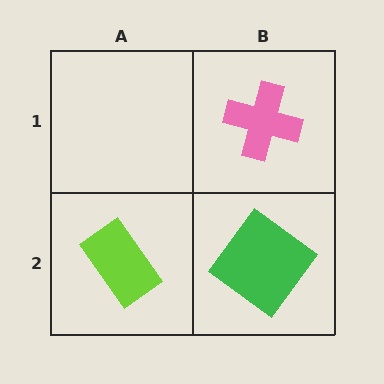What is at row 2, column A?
A lime rectangle.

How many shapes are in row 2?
2 shapes.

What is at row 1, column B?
A pink cross.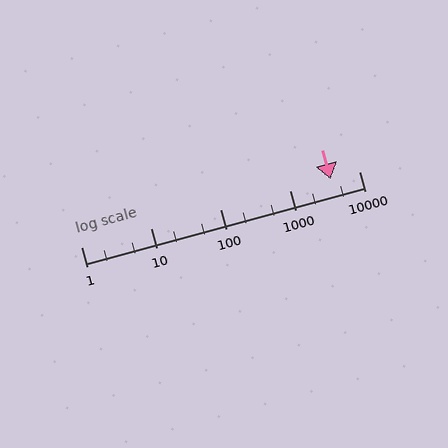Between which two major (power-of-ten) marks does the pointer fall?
The pointer is between 1000 and 10000.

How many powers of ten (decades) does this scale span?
The scale spans 4 decades, from 1 to 10000.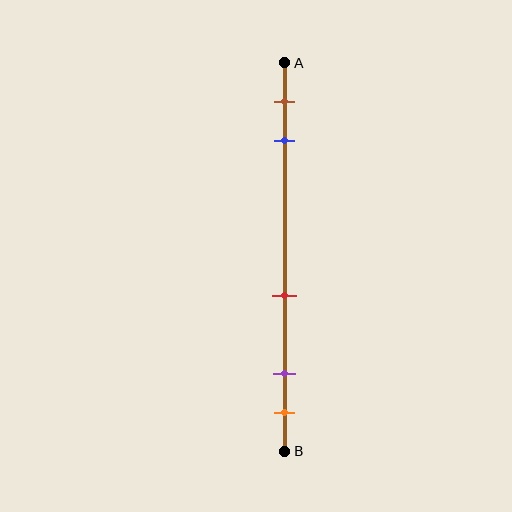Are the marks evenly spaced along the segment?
No, the marks are not evenly spaced.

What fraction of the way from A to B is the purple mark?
The purple mark is approximately 80% (0.8) of the way from A to B.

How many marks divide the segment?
There are 5 marks dividing the segment.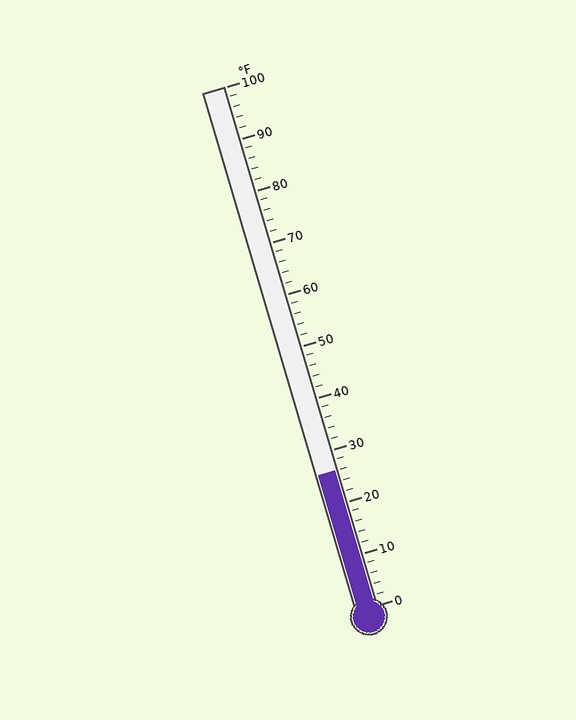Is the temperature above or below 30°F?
The temperature is below 30°F.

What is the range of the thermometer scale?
The thermometer scale ranges from 0°F to 100°F.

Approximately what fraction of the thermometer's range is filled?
The thermometer is filled to approximately 25% of its range.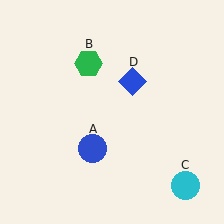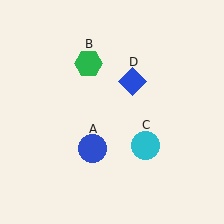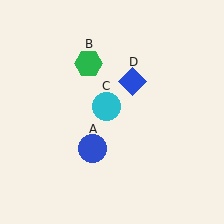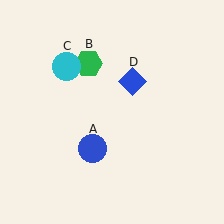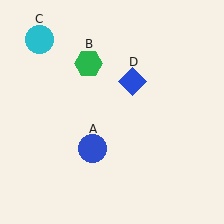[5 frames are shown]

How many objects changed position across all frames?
1 object changed position: cyan circle (object C).